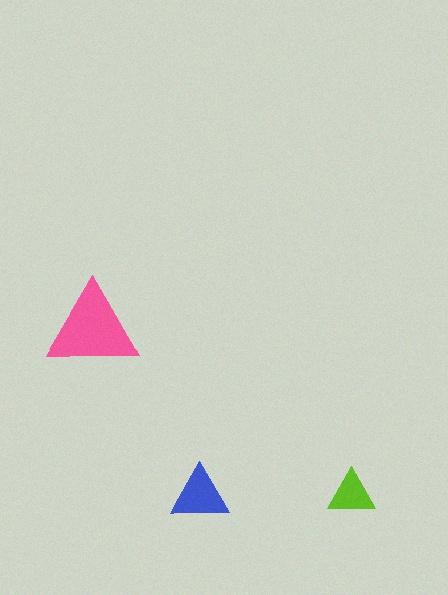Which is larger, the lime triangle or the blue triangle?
The blue one.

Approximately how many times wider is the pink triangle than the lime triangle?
About 2 times wider.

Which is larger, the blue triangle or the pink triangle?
The pink one.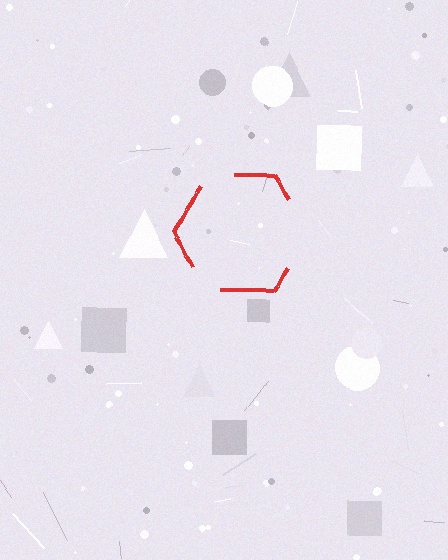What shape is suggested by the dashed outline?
The dashed outline suggests a hexagon.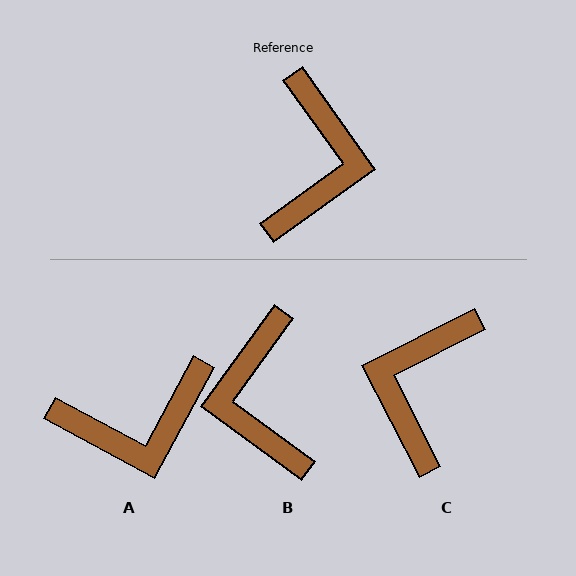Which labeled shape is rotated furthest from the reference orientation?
C, about 171 degrees away.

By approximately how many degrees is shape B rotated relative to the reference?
Approximately 162 degrees clockwise.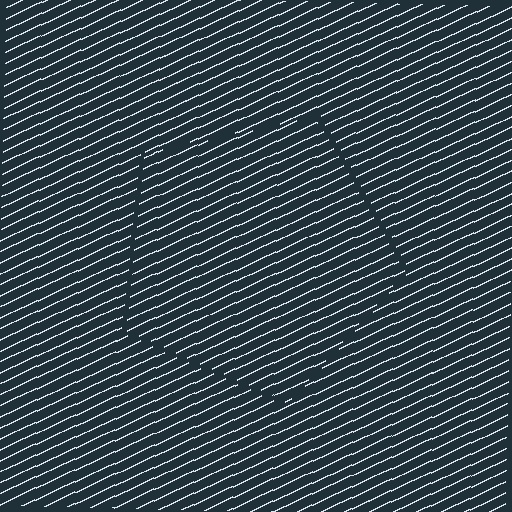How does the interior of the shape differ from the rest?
The interior of the shape contains the same grating, shifted by half a period — the contour is defined by the phase discontinuity where line-ends from the inner and outer gratings abut.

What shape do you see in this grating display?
An illusory pentagon. The interior of the shape contains the same grating, shifted by half a period — the contour is defined by the phase discontinuity where line-ends from the inner and outer gratings abut.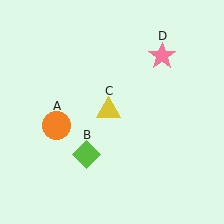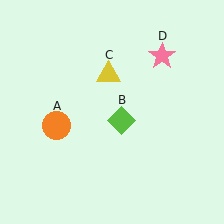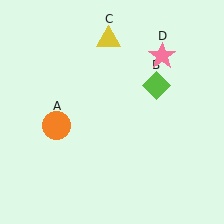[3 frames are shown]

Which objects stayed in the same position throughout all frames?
Orange circle (object A) and pink star (object D) remained stationary.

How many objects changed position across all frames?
2 objects changed position: lime diamond (object B), yellow triangle (object C).